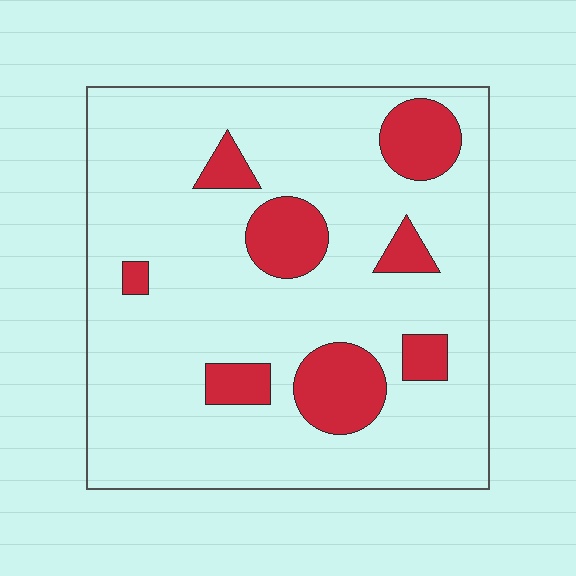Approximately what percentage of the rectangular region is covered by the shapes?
Approximately 15%.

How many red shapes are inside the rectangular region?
8.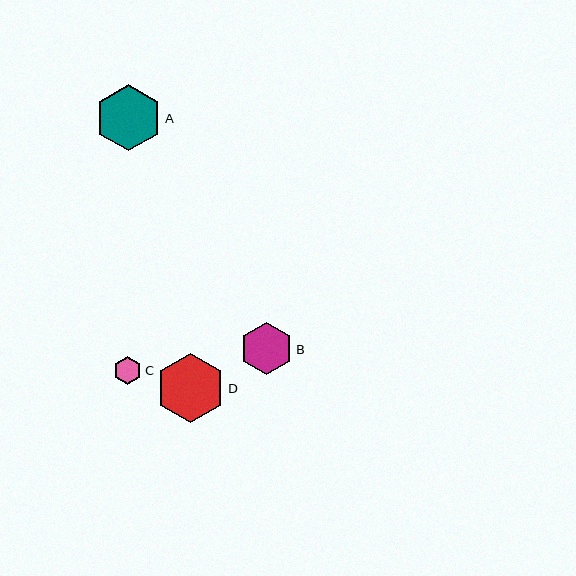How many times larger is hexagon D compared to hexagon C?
Hexagon D is approximately 2.4 times the size of hexagon C.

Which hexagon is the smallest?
Hexagon C is the smallest with a size of approximately 29 pixels.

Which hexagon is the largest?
Hexagon D is the largest with a size of approximately 69 pixels.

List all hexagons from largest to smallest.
From largest to smallest: D, A, B, C.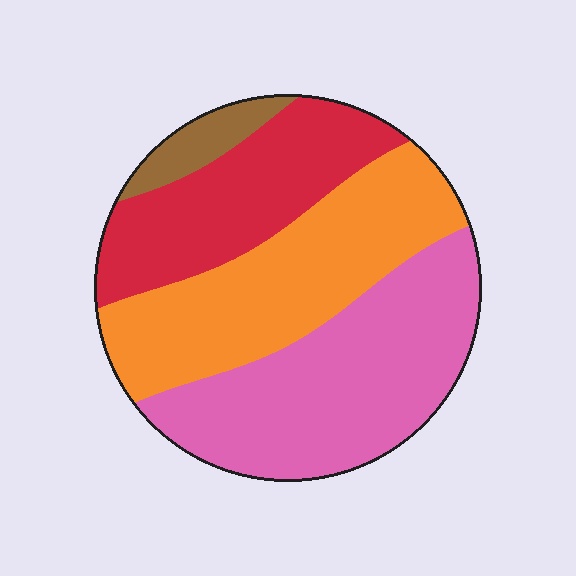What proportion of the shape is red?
Red takes up about one quarter (1/4) of the shape.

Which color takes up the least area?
Brown, at roughly 5%.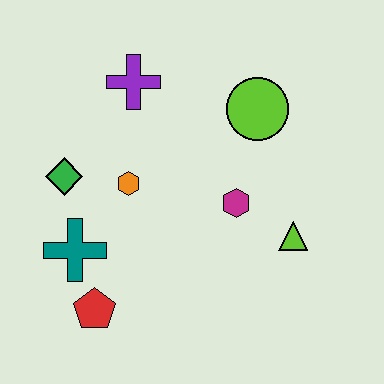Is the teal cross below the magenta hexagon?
Yes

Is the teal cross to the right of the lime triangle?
No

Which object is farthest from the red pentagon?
The lime circle is farthest from the red pentagon.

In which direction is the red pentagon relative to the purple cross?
The red pentagon is below the purple cross.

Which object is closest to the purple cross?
The orange hexagon is closest to the purple cross.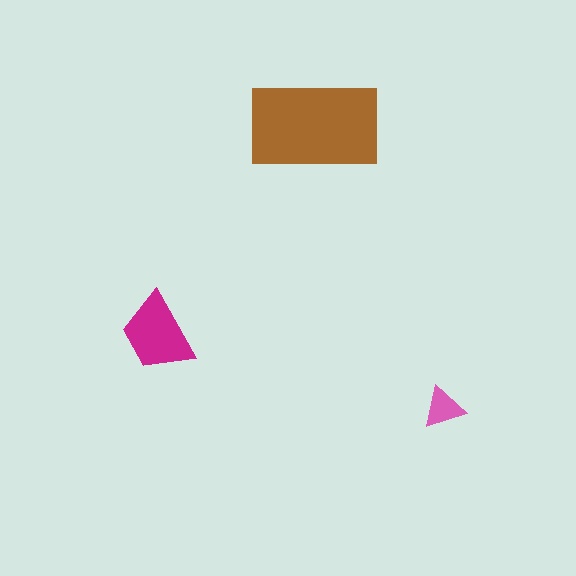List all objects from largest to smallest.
The brown rectangle, the magenta trapezoid, the pink triangle.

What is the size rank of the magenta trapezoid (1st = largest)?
2nd.